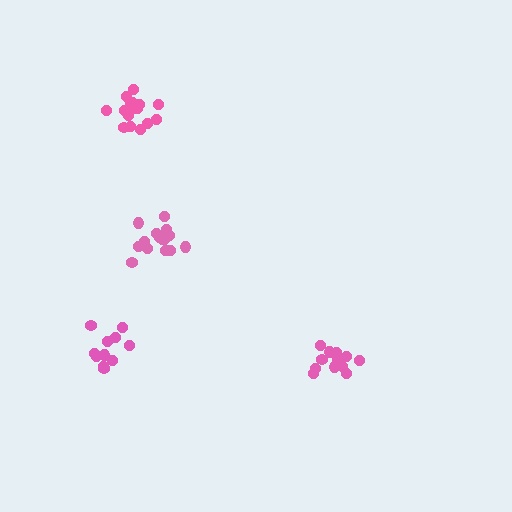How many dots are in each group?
Group 1: 11 dots, Group 2: 13 dots, Group 3: 16 dots, Group 4: 16 dots (56 total).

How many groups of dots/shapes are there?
There are 4 groups.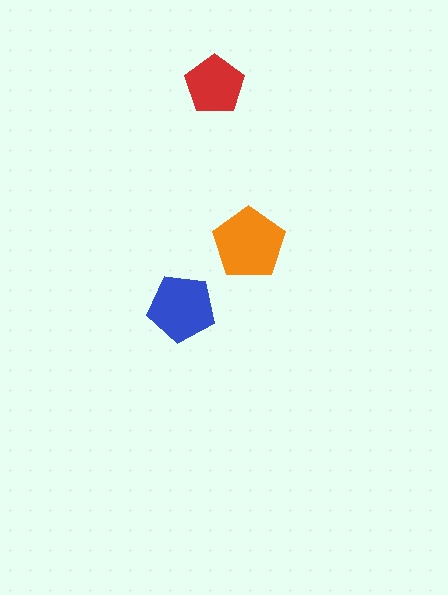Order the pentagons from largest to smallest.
the orange one, the blue one, the red one.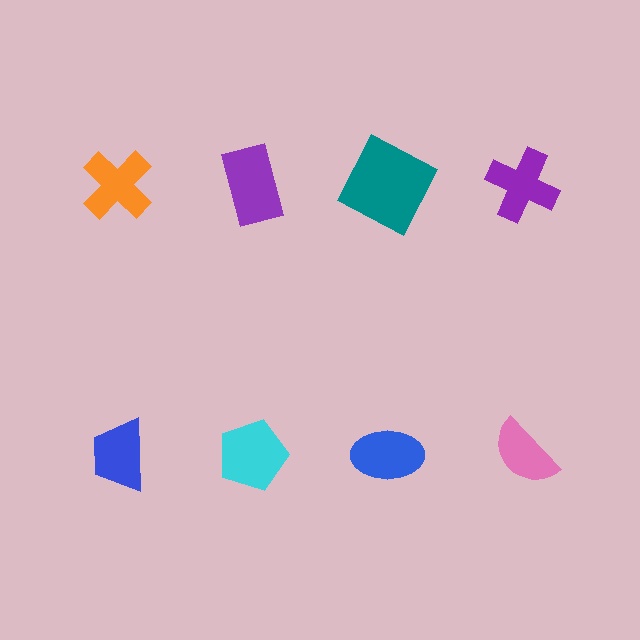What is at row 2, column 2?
A cyan pentagon.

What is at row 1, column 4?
A purple cross.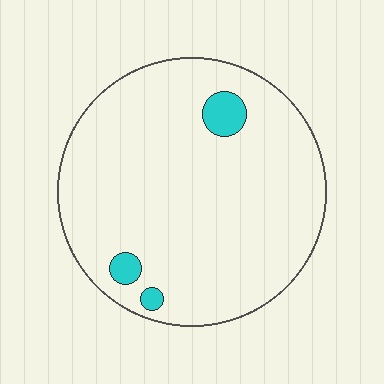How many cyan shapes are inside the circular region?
3.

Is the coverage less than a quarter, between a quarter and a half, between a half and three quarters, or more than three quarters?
Less than a quarter.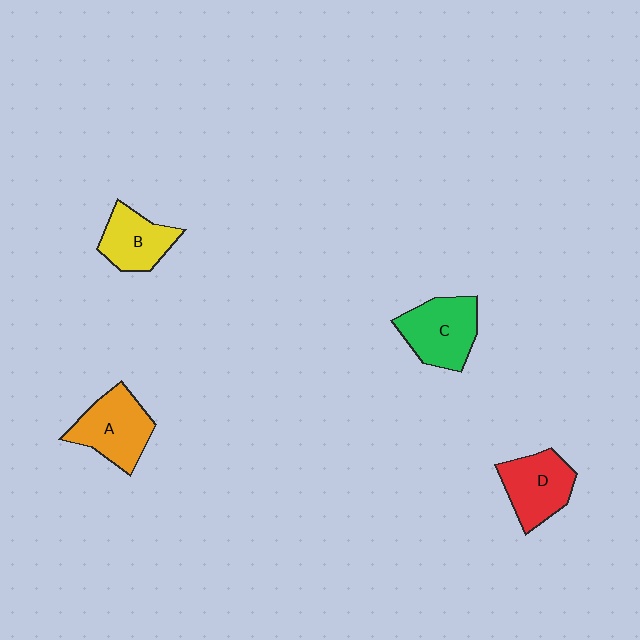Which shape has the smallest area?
Shape B (yellow).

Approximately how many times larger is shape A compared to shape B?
Approximately 1.3 times.